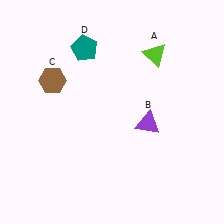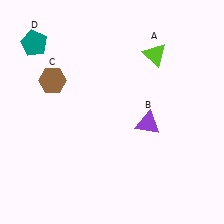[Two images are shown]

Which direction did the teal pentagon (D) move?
The teal pentagon (D) moved left.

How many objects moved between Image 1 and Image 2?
1 object moved between the two images.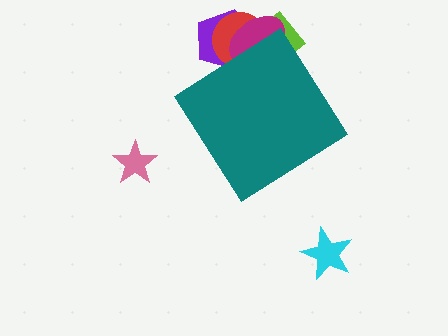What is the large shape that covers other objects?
A teal diamond.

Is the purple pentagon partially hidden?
Yes, the purple pentagon is partially hidden behind the teal diamond.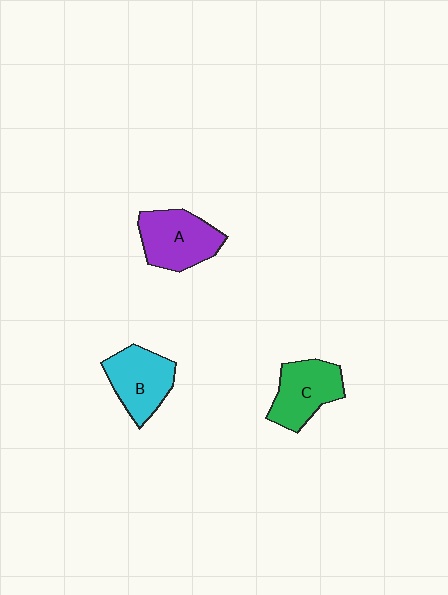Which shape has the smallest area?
Shape C (green).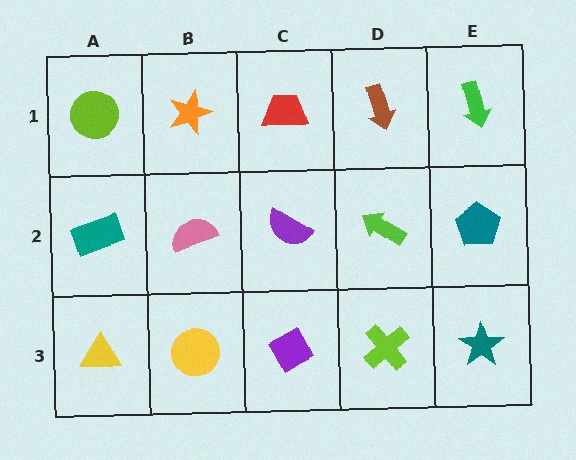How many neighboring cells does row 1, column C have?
3.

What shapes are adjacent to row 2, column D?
A brown arrow (row 1, column D), a lime cross (row 3, column D), a purple semicircle (row 2, column C), a teal pentagon (row 2, column E).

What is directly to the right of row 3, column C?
A lime cross.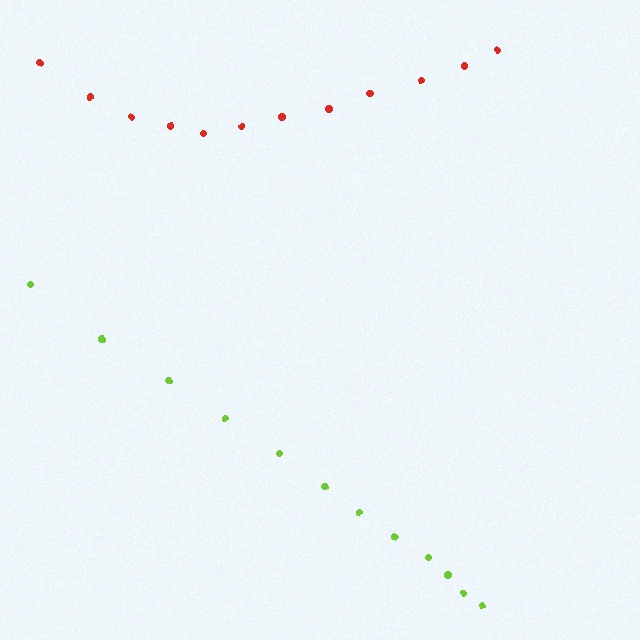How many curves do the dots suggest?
There are 2 distinct paths.